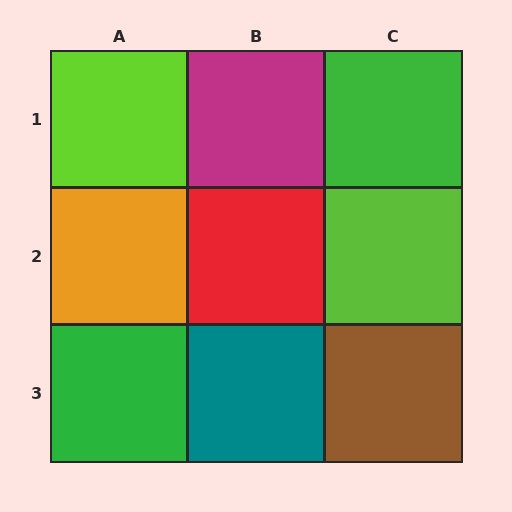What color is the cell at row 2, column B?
Red.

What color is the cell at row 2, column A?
Orange.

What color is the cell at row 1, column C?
Green.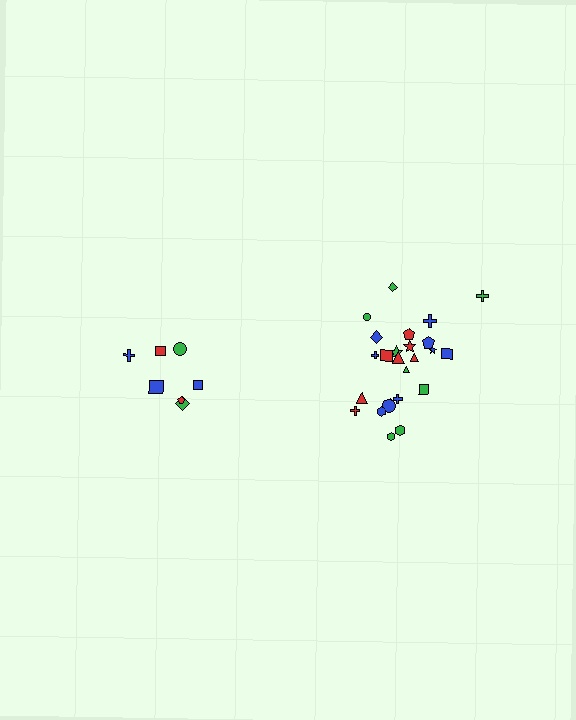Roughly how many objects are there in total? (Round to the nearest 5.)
Roughly 30 objects in total.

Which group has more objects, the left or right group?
The right group.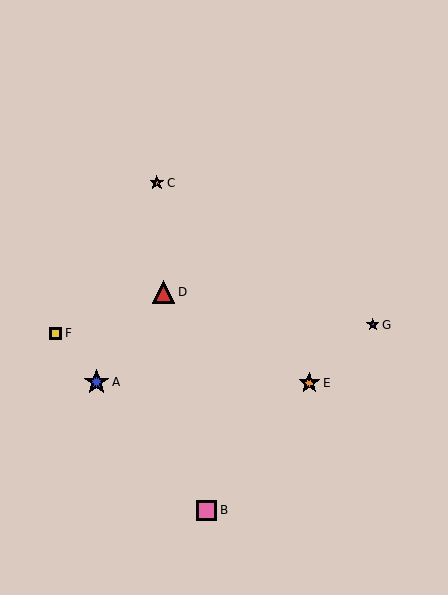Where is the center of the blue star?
The center of the blue star is at (96, 382).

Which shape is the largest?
The blue star (labeled A) is the largest.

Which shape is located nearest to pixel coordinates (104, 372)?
The blue star (labeled A) at (96, 382) is nearest to that location.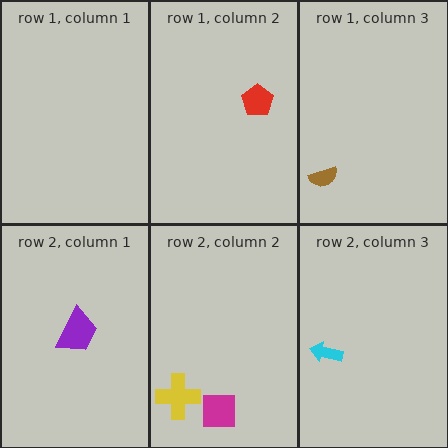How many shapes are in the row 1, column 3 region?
1.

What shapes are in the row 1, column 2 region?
The red pentagon.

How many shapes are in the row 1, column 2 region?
1.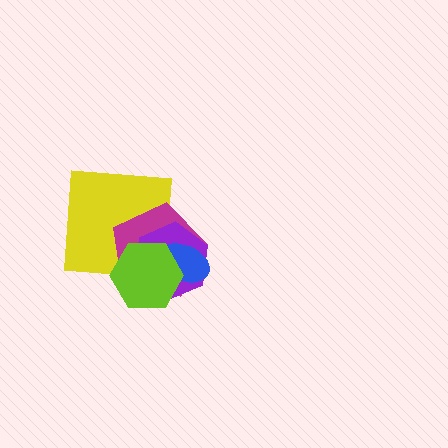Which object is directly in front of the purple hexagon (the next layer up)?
The blue ellipse is directly in front of the purple hexagon.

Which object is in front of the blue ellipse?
The lime hexagon is in front of the blue ellipse.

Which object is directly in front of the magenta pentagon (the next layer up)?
The purple hexagon is directly in front of the magenta pentagon.